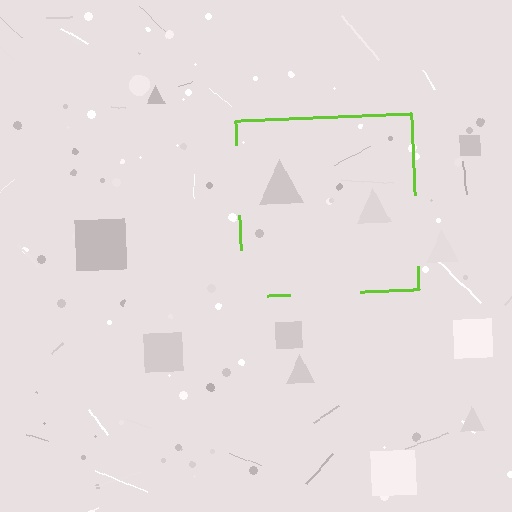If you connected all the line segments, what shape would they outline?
They would outline a square.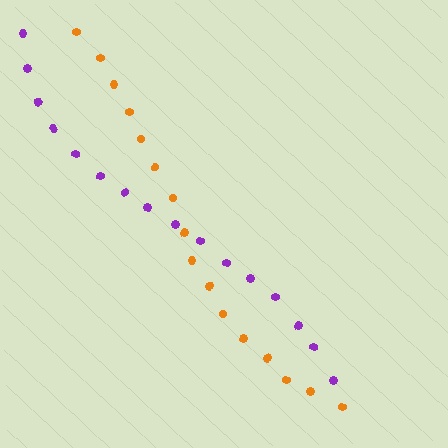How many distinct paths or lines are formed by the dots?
There are 2 distinct paths.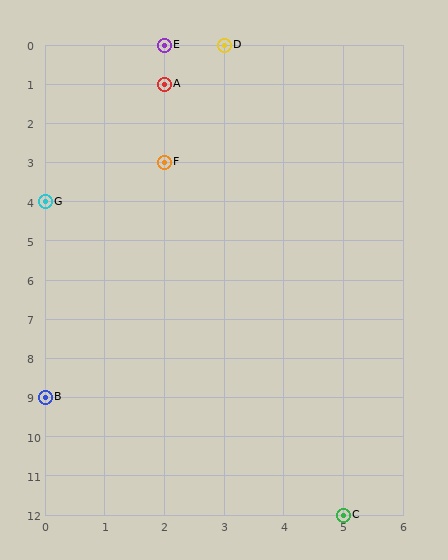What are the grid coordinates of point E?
Point E is at grid coordinates (2, 0).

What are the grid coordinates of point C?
Point C is at grid coordinates (5, 12).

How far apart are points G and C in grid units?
Points G and C are 5 columns and 8 rows apart (about 9.4 grid units diagonally).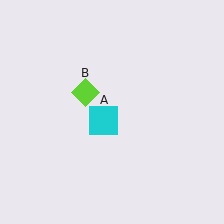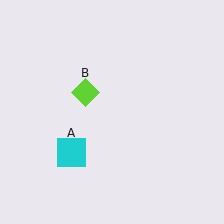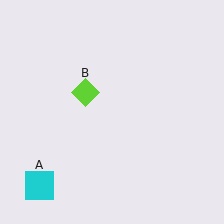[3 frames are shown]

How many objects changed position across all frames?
1 object changed position: cyan square (object A).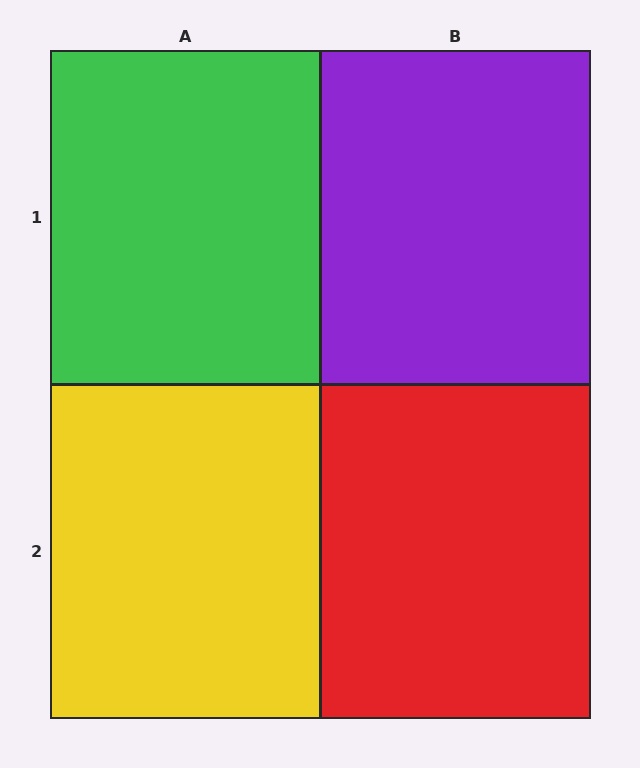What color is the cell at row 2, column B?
Red.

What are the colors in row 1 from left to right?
Green, purple.